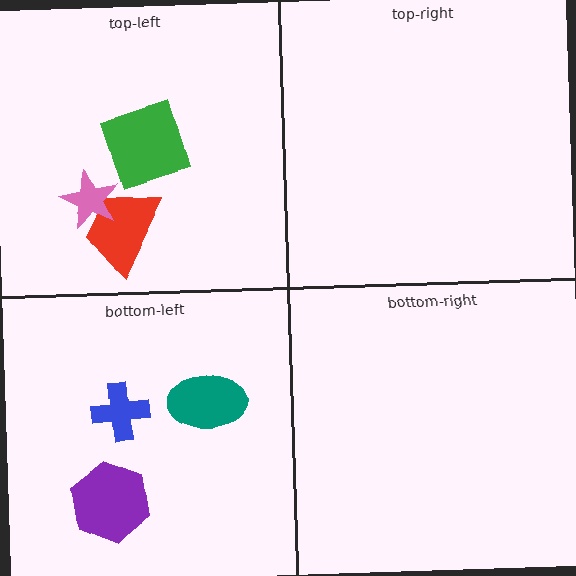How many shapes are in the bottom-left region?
3.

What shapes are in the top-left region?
The red trapezoid, the pink star, the green diamond.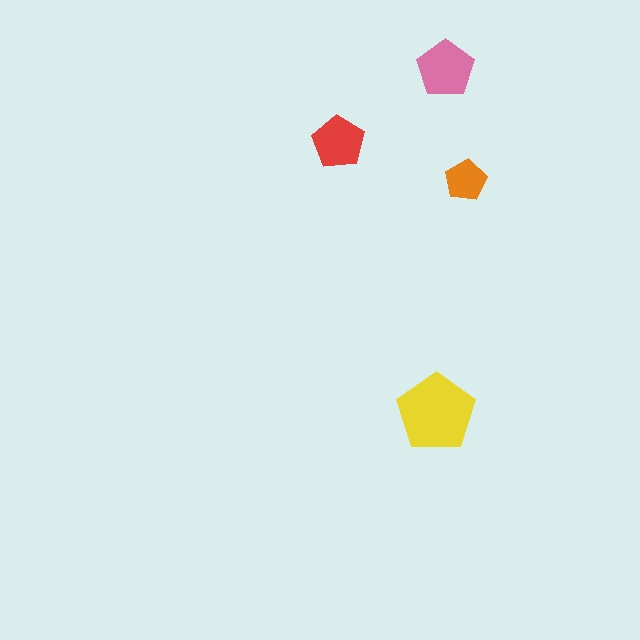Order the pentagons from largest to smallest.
the yellow one, the pink one, the red one, the orange one.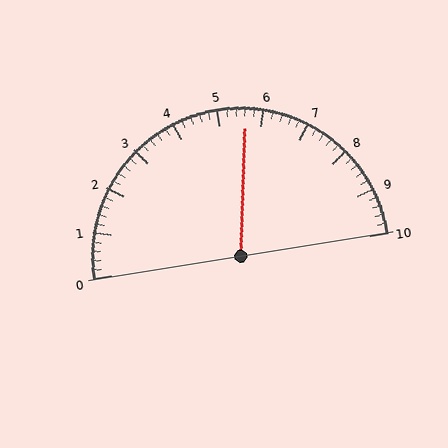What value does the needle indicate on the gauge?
The needle indicates approximately 5.6.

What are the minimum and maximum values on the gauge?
The gauge ranges from 0 to 10.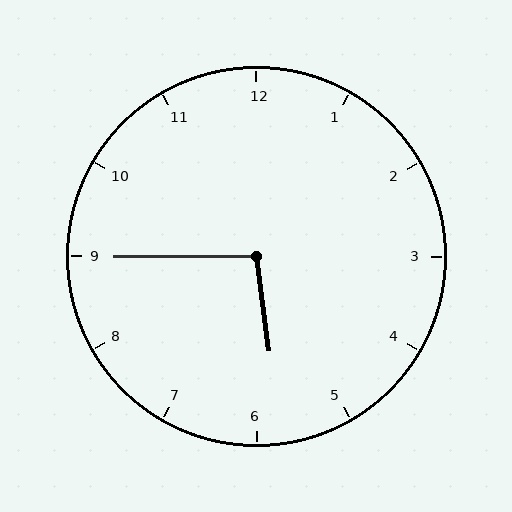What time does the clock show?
5:45.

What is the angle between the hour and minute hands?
Approximately 98 degrees.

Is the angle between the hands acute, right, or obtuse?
It is obtuse.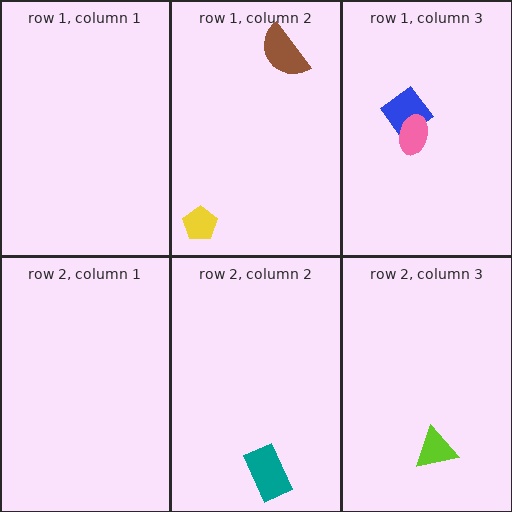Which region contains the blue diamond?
The row 1, column 3 region.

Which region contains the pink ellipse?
The row 1, column 3 region.